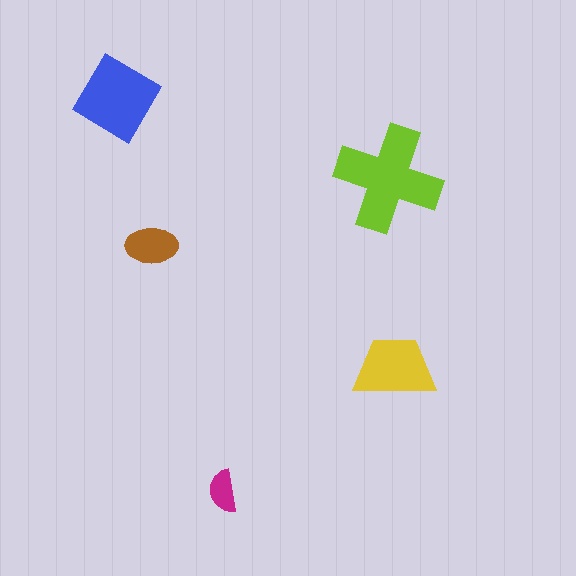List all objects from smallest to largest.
The magenta semicircle, the brown ellipse, the yellow trapezoid, the blue diamond, the lime cross.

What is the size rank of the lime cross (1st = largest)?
1st.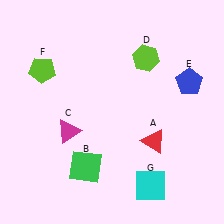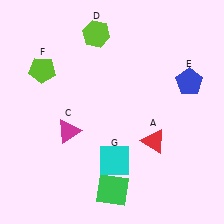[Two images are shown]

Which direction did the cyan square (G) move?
The cyan square (G) moved left.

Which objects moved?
The objects that moved are: the green square (B), the lime hexagon (D), the cyan square (G).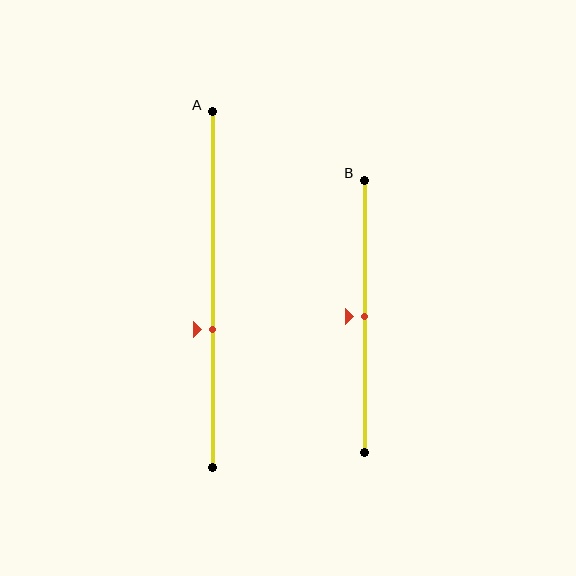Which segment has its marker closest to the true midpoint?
Segment B has its marker closest to the true midpoint.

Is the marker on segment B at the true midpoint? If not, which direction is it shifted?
Yes, the marker on segment B is at the true midpoint.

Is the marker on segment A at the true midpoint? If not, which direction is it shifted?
No, the marker on segment A is shifted downward by about 11% of the segment length.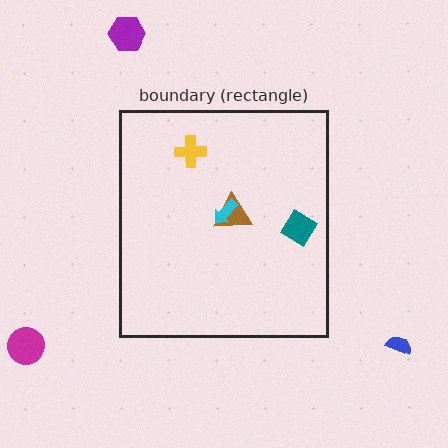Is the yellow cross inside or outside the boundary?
Inside.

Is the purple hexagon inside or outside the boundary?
Outside.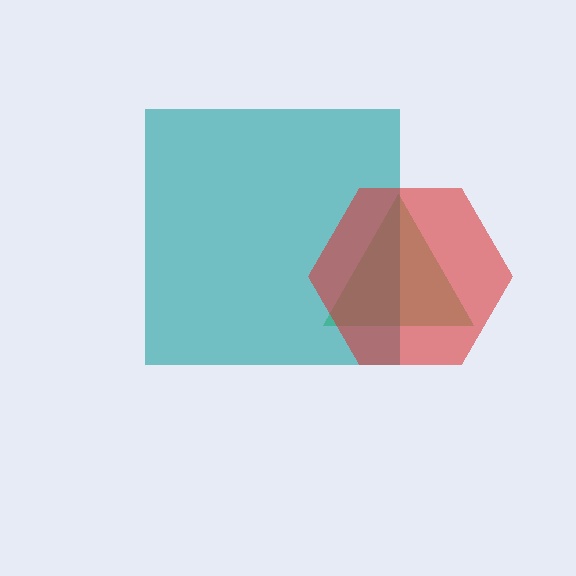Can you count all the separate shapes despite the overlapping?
Yes, there are 3 separate shapes.